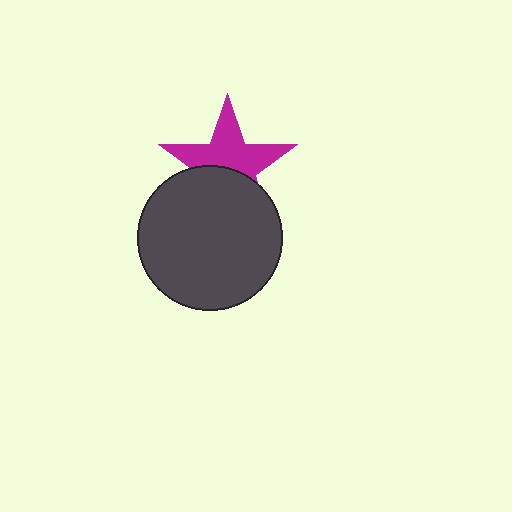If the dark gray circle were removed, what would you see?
You would see the complete magenta star.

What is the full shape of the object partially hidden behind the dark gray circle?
The partially hidden object is a magenta star.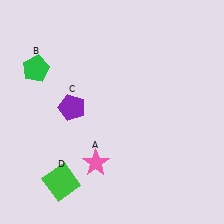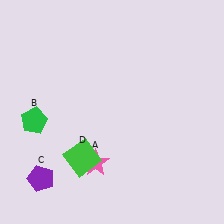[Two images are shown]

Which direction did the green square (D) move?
The green square (D) moved up.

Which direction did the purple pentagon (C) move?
The purple pentagon (C) moved down.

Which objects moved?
The objects that moved are: the green pentagon (B), the purple pentagon (C), the green square (D).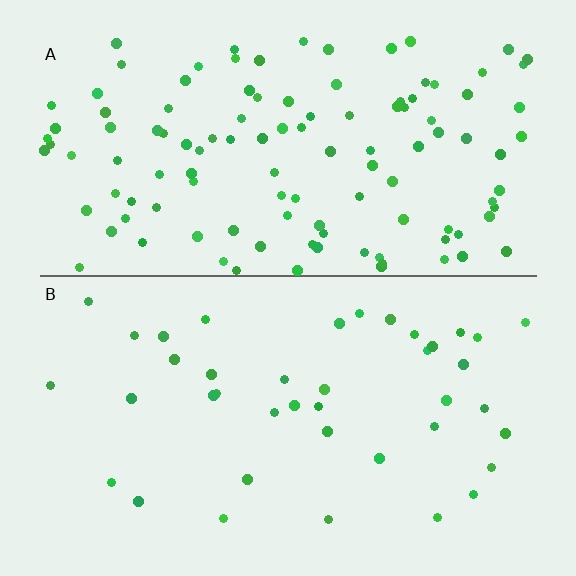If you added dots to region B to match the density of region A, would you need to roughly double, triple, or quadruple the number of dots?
Approximately triple.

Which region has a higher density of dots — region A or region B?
A (the top).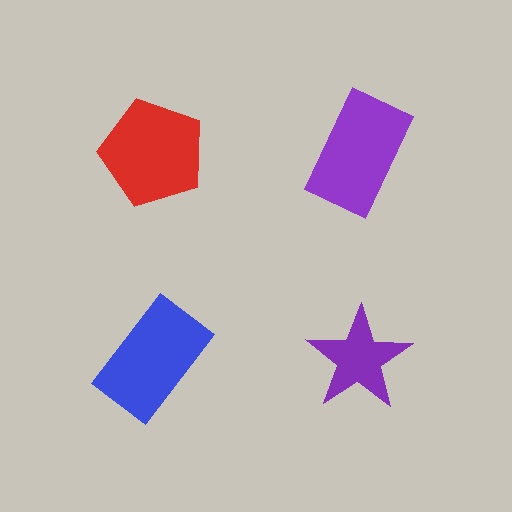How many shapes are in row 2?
2 shapes.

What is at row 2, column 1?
A blue rectangle.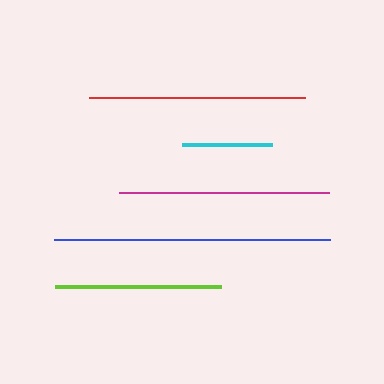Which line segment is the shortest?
The cyan line is the shortest at approximately 90 pixels.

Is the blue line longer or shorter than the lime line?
The blue line is longer than the lime line.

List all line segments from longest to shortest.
From longest to shortest: blue, red, magenta, lime, cyan.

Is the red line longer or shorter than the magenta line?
The red line is longer than the magenta line.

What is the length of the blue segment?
The blue segment is approximately 277 pixels long.